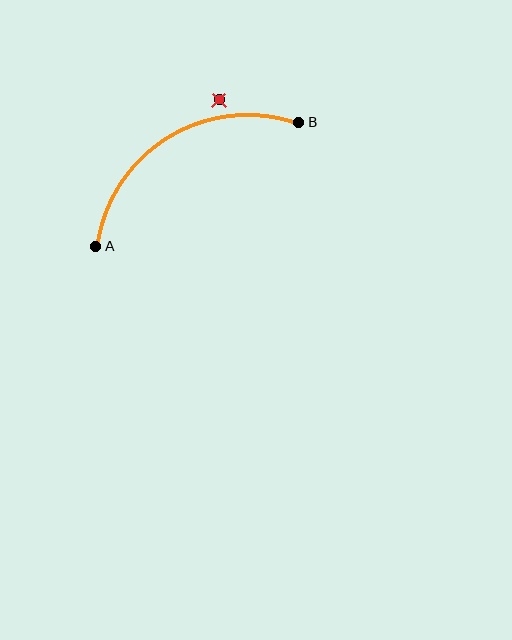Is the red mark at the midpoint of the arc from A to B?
No — the red mark does not lie on the arc at all. It sits slightly outside the curve.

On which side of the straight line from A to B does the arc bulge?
The arc bulges above the straight line connecting A and B.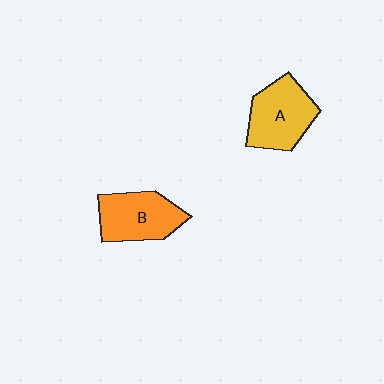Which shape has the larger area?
Shape A (yellow).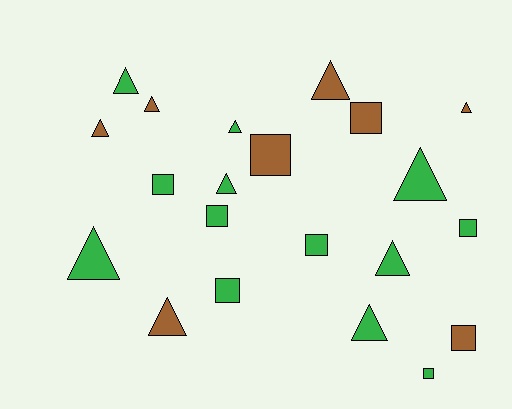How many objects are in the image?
There are 21 objects.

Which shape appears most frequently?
Triangle, with 12 objects.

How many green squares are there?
There are 6 green squares.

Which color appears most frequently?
Green, with 13 objects.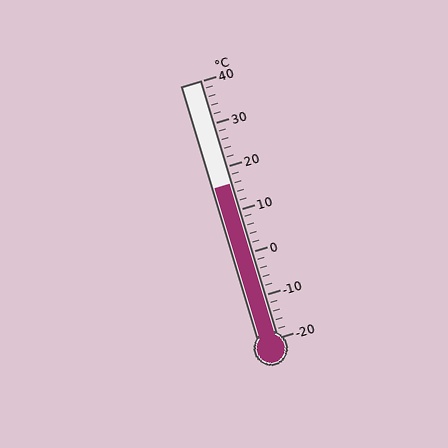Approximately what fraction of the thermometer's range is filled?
The thermometer is filled to approximately 60% of its range.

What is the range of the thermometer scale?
The thermometer scale ranges from -20°C to 40°C.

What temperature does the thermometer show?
The thermometer shows approximately 16°C.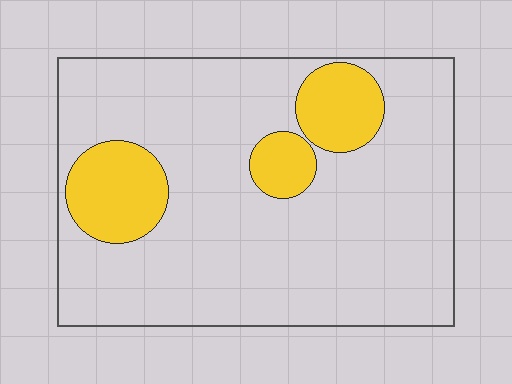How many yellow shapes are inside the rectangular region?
3.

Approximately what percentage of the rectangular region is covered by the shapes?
Approximately 15%.